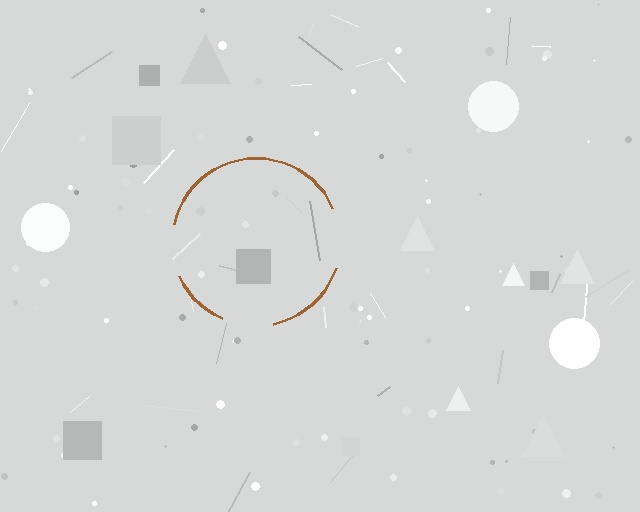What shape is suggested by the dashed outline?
The dashed outline suggests a circle.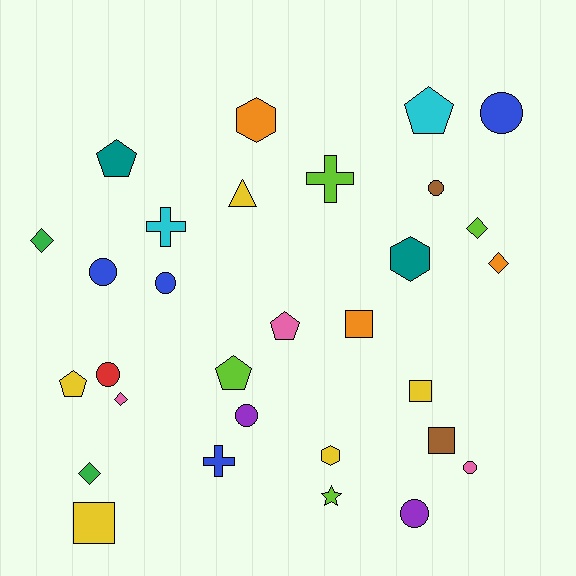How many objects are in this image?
There are 30 objects.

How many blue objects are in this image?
There are 4 blue objects.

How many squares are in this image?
There are 4 squares.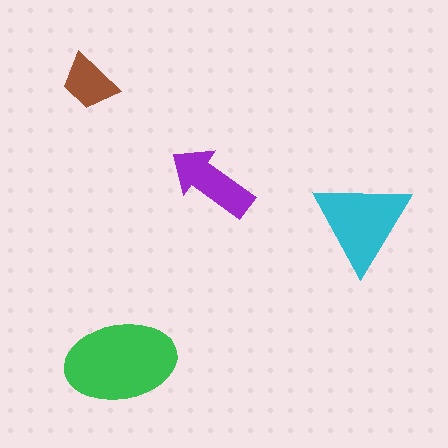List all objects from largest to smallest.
The green ellipse, the cyan triangle, the purple arrow, the brown trapezoid.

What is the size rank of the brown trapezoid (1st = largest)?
4th.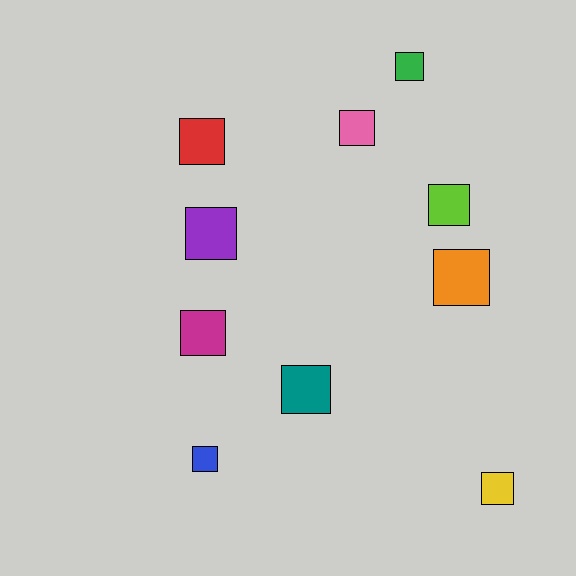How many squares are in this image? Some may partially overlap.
There are 10 squares.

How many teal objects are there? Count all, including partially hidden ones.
There is 1 teal object.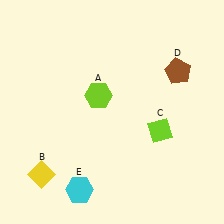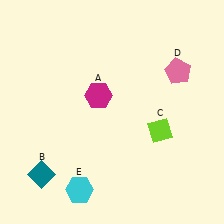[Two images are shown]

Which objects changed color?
A changed from lime to magenta. B changed from yellow to teal. D changed from brown to pink.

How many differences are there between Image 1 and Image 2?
There are 3 differences between the two images.